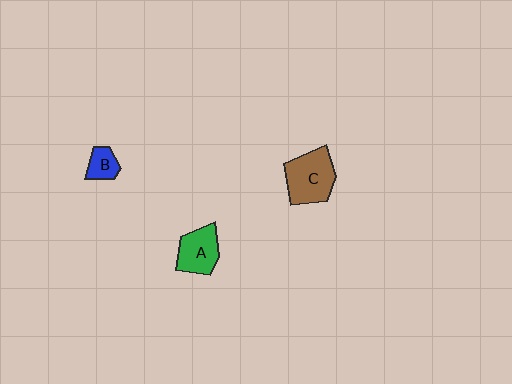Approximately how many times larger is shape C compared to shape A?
Approximately 1.4 times.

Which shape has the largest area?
Shape C (brown).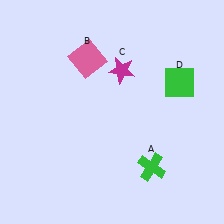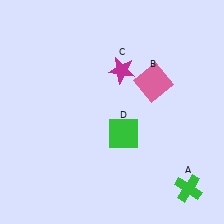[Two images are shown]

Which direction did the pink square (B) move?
The pink square (B) moved right.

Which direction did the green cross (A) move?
The green cross (A) moved right.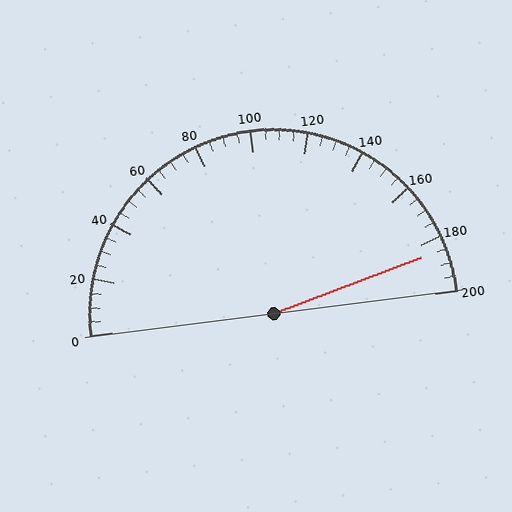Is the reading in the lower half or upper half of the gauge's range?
The reading is in the upper half of the range (0 to 200).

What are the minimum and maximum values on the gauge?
The gauge ranges from 0 to 200.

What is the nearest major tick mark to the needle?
The nearest major tick mark is 180.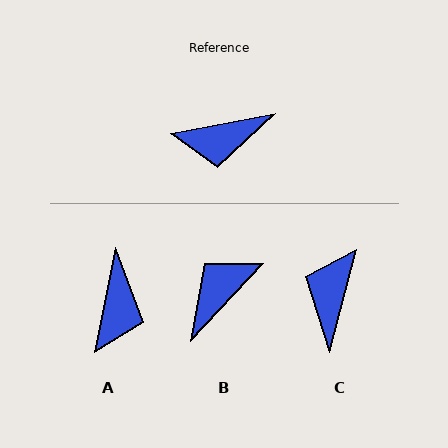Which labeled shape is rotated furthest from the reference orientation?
B, about 143 degrees away.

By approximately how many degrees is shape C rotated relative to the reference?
Approximately 115 degrees clockwise.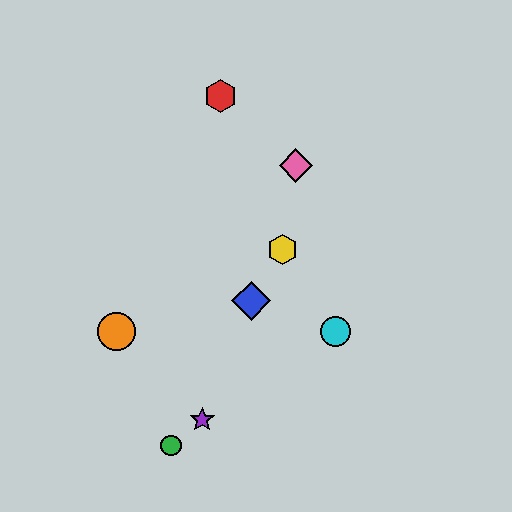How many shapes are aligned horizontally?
2 shapes (the orange circle, the cyan circle) are aligned horizontally.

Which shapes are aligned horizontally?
The orange circle, the cyan circle are aligned horizontally.